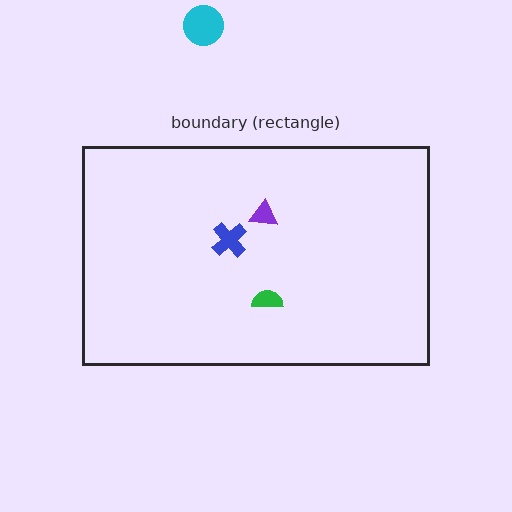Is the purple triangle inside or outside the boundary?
Inside.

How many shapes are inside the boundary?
3 inside, 1 outside.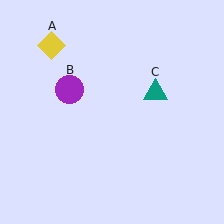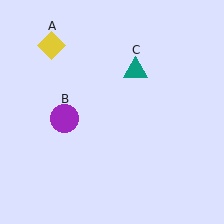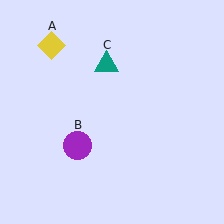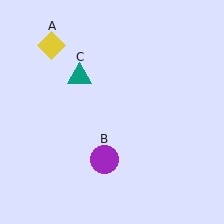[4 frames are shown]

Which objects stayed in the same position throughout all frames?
Yellow diamond (object A) remained stationary.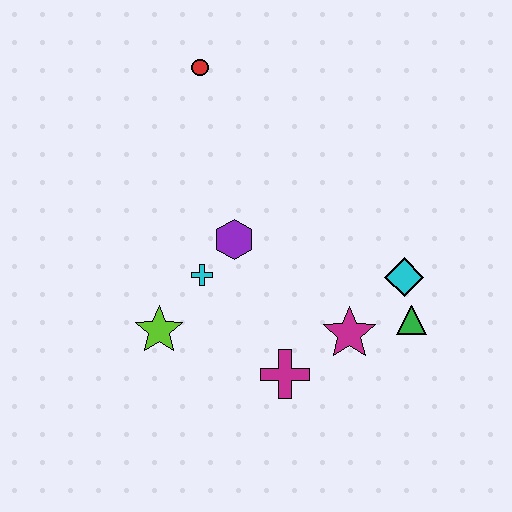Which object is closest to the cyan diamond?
The green triangle is closest to the cyan diamond.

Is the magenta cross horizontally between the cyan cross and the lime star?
No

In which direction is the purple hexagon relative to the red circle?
The purple hexagon is below the red circle.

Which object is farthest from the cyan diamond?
The red circle is farthest from the cyan diamond.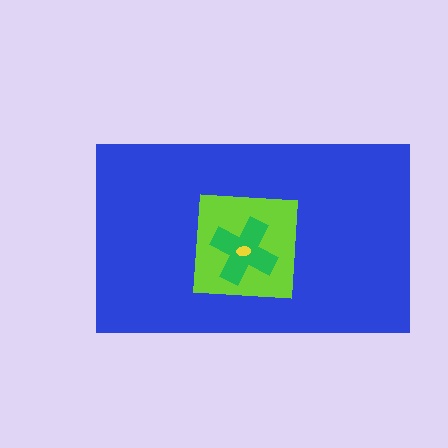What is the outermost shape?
The blue rectangle.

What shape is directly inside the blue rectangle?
The lime square.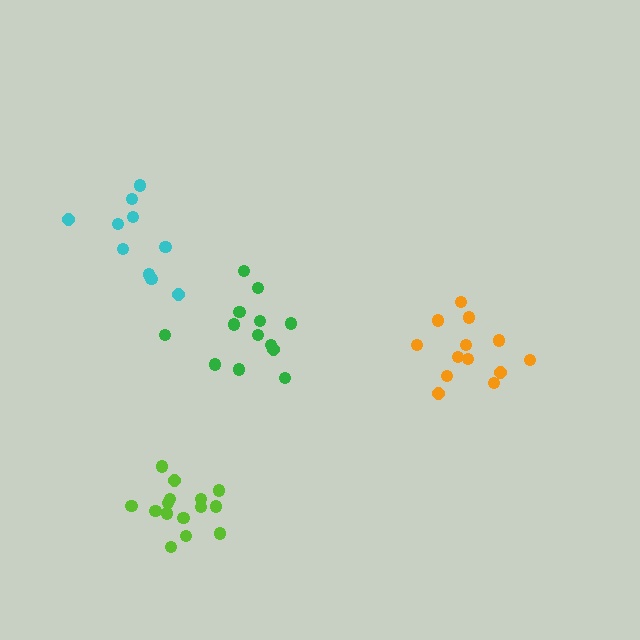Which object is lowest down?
The lime cluster is bottommost.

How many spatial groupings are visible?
There are 4 spatial groupings.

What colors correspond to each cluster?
The clusters are colored: orange, green, lime, cyan.